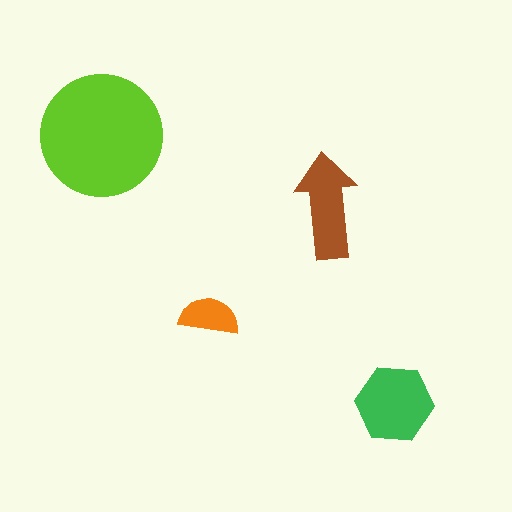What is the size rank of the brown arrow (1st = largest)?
3rd.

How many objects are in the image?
There are 4 objects in the image.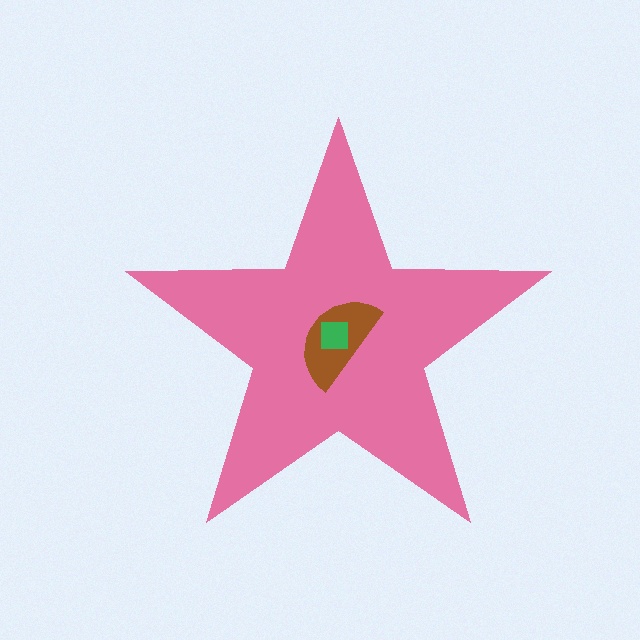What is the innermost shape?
The green square.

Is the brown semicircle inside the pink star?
Yes.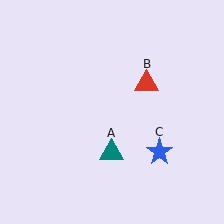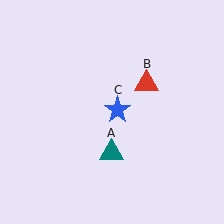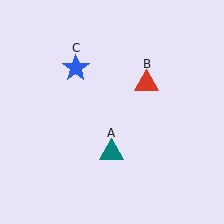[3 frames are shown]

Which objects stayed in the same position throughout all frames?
Teal triangle (object A) and red triangle (object B) remained stationary.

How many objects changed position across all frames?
1 object changed position: blue star (object C).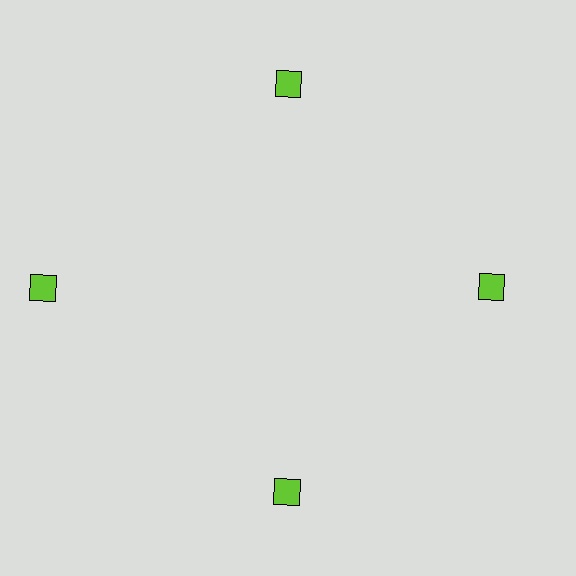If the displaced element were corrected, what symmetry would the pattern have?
It would have 4-fold rotational symmetry — the pattern would map onto itself every 90 degrees.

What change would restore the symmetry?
The symmetry would be restored by moving it inward, back onto the ring so that all 4 squares sit at equal angles and equal distance from the center.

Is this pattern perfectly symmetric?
No. The 4 lime squares are arranged in a ring, but one element near the 9 o'clock position is pushed outward from the center, breaking the 4-fold rotational symmetry.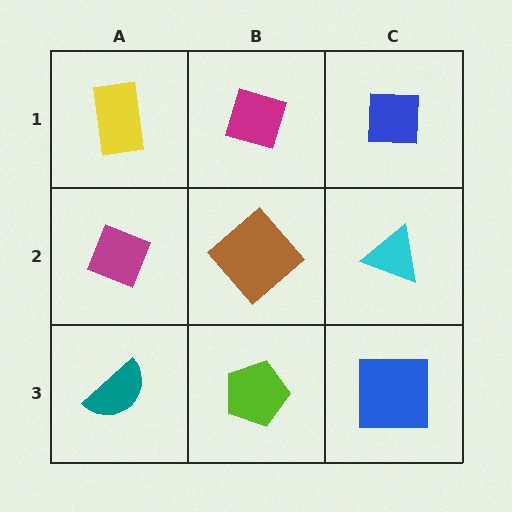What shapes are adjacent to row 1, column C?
A cyan triangle (row 2, column C), a magenta diamond (row 1, column B).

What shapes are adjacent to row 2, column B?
A magenta diamond (row 1, column B), a lime pentagon (row 3, column B), a magenta diamond (row 2, column A), a cyan triangle (row 2, column C).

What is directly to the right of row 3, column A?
A lime pentagon.